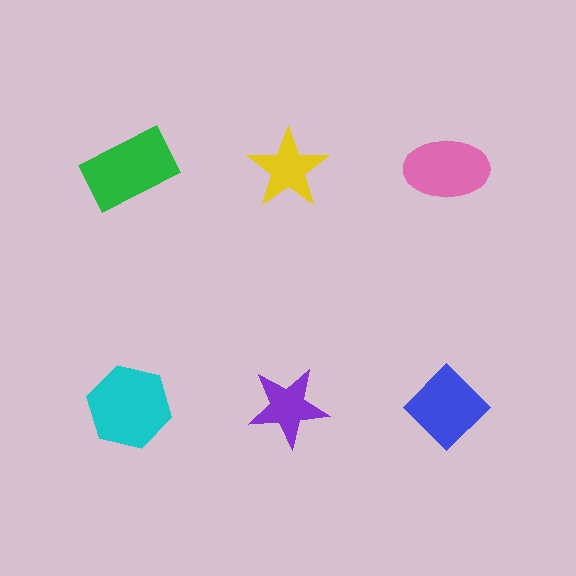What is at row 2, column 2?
A purple star.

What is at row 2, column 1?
A cyan hexagon.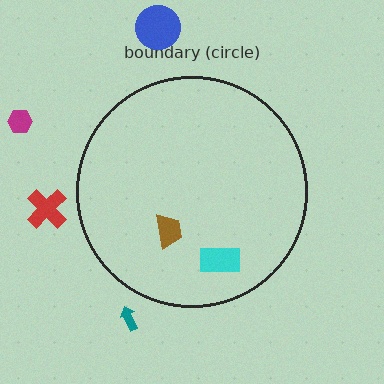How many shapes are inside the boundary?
2 inside, 4 outside.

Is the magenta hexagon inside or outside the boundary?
Outside.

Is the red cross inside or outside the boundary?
Outside.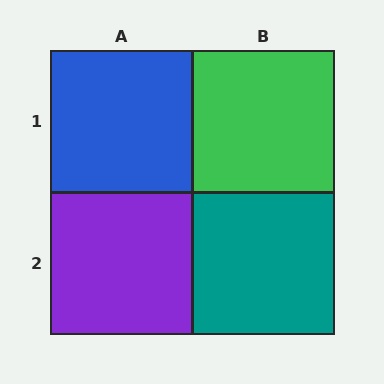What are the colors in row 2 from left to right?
Purple, teal.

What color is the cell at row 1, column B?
Green.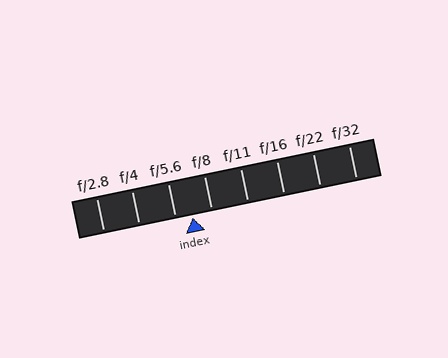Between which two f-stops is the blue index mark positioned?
The index mark is between f/5.6 and f/8.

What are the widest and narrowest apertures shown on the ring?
The widest aperture shown is f/2.8 and the narrowest is f/32.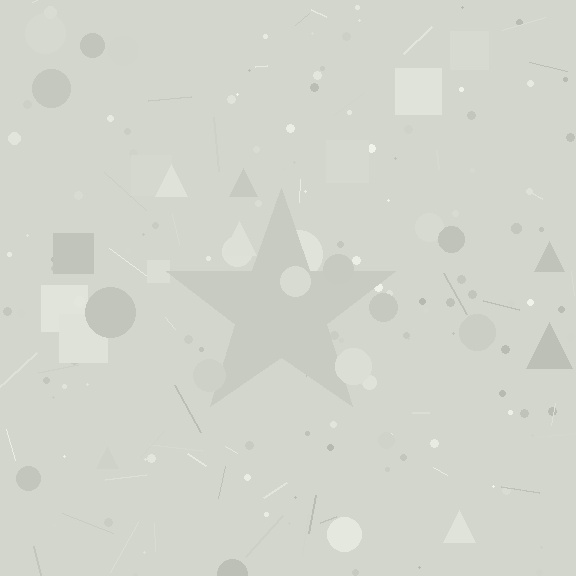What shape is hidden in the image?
A star is hidden in the image.